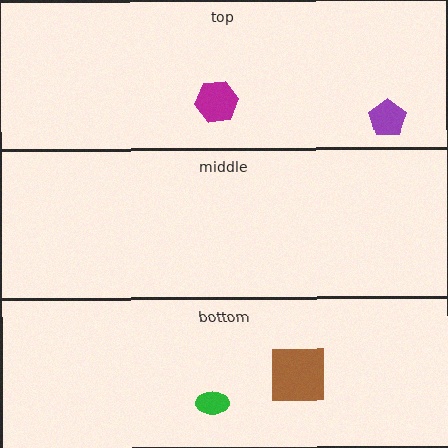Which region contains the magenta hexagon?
The top region.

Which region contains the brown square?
The bottom region.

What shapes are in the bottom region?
The brown square, the green ellipse.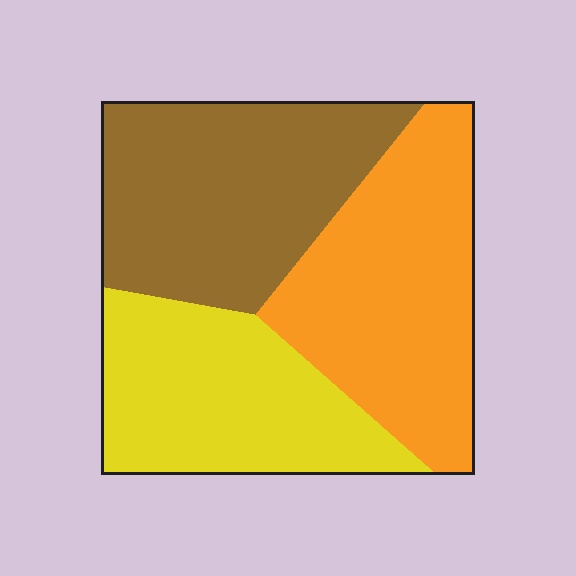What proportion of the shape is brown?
Brown takes up between a quarter and a half of the shape.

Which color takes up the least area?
Yellow, at roughly 30%.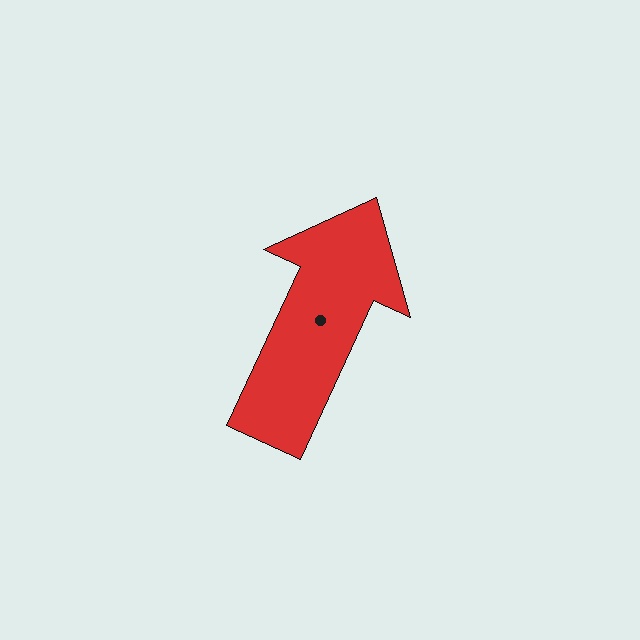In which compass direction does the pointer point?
Northeast.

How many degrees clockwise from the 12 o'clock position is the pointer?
Approximately 25 degrees.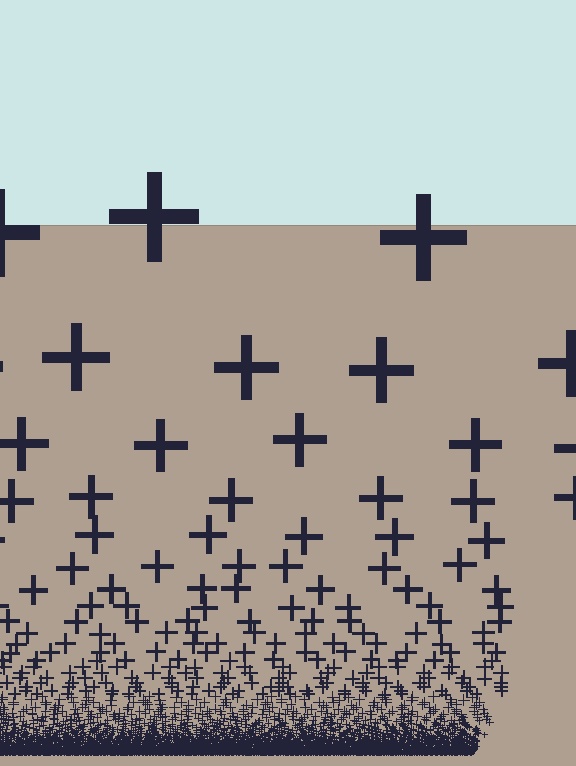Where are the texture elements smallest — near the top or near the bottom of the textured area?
Near the bottom.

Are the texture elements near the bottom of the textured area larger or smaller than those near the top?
Smaller. The gradient is inverted — elements near the bottom are smaller and denser.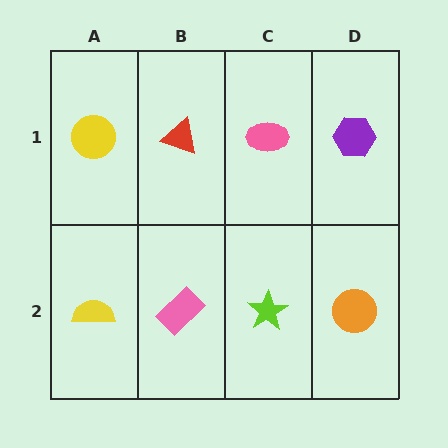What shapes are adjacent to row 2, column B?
A red triangle (row 1, column B), a yellow semicircle (row 2, column A), a lime star (row 2, column C).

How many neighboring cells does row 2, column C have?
3.